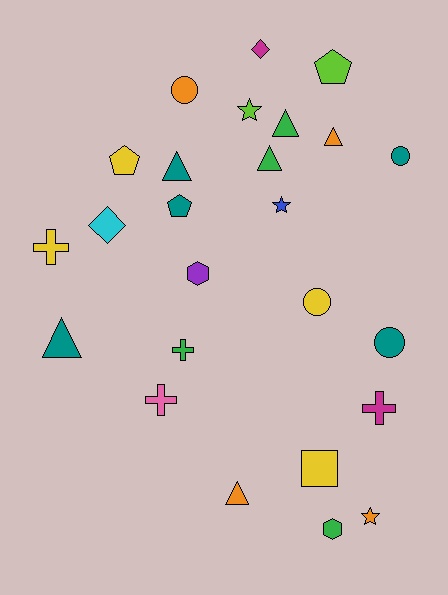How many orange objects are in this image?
There are 4 orange objects.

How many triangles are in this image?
There are 6 triangles.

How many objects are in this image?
There are 25 objects.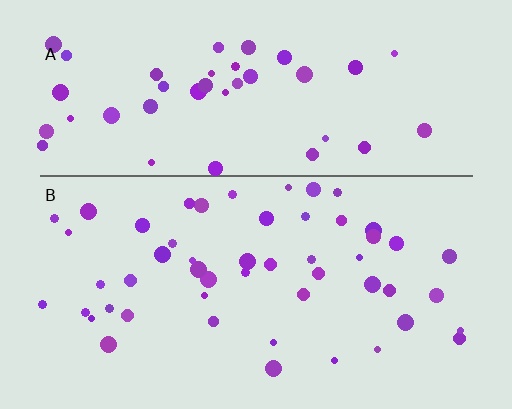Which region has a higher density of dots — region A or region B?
B (the bottom).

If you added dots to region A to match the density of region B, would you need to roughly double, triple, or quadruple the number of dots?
Approximately double.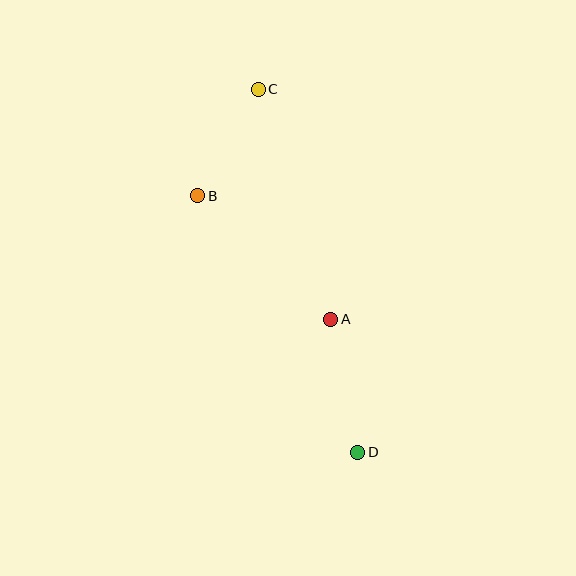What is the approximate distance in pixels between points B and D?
The distance between B and D is approximately 303 pixels.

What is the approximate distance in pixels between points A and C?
The distance between A and C is approximately 241 pixels.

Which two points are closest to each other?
Points B and C are closest to each other.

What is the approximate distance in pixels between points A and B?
The distance between A and B is approximately 182 pixels.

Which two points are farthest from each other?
Points C and D are farthest from each other.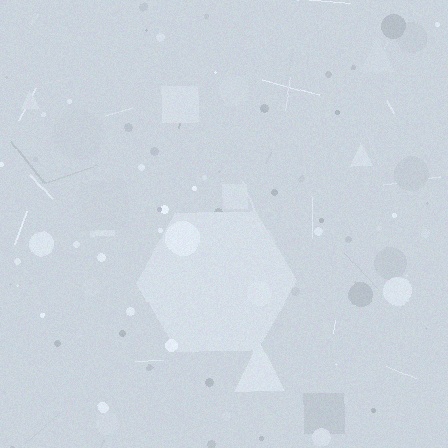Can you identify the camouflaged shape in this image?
The camouflaged shape is a hexagon.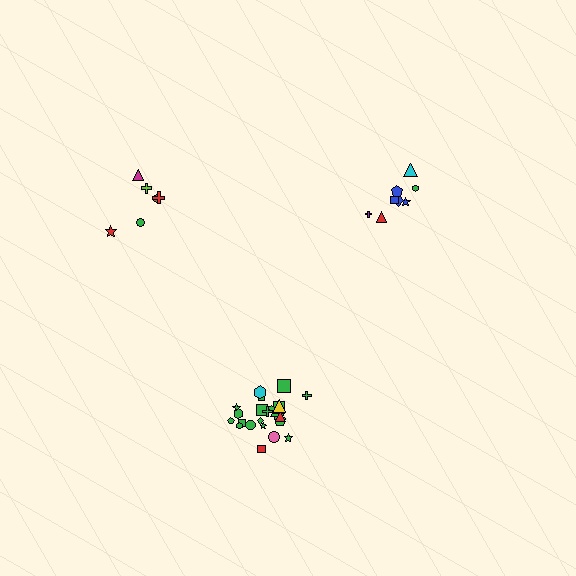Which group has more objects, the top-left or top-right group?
The top-right group.